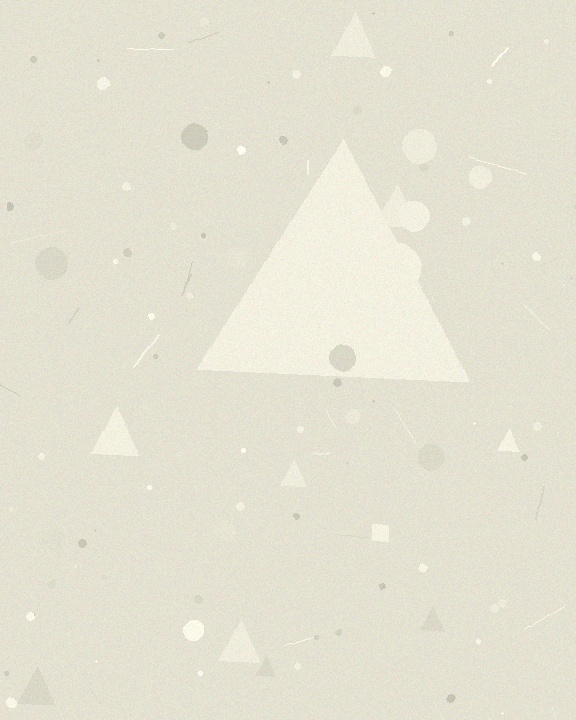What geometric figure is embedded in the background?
A triangle is embedded in the background.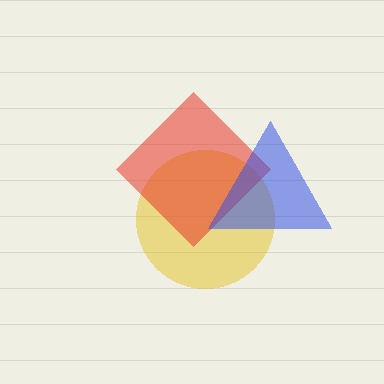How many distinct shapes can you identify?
There are 3 distinct shapes: a yellow circle, a red diamond, a blue triangle.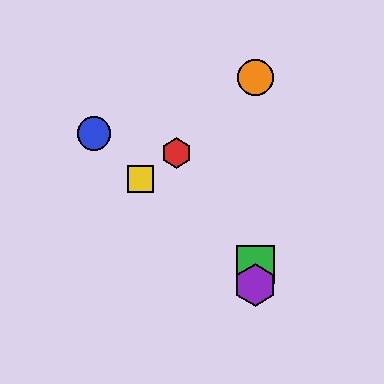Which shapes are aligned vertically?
The green square, the purple hexagon, the orange circle are aligned vertically.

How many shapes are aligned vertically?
3 shapes (the green square, the purple hexagon, the orange circle) are aligned vertically.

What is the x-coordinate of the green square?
The green square is at x≈255.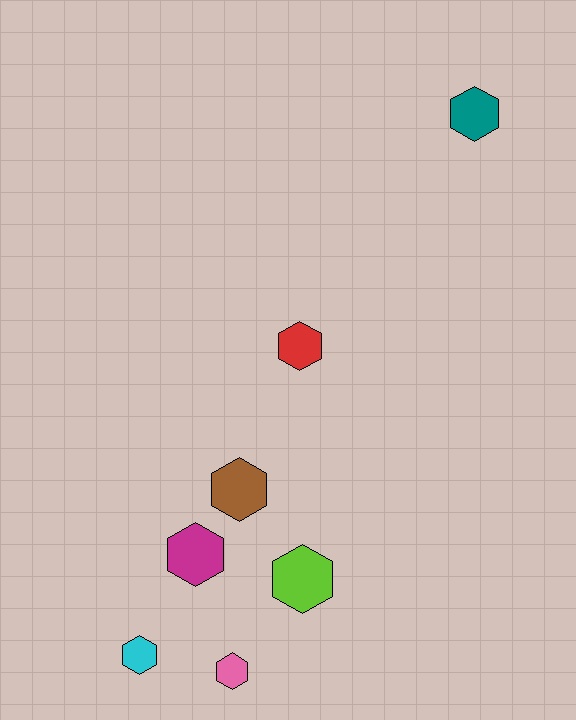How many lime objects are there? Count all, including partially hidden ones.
There is 1 lime object.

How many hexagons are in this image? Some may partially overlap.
There are 7 hexagons.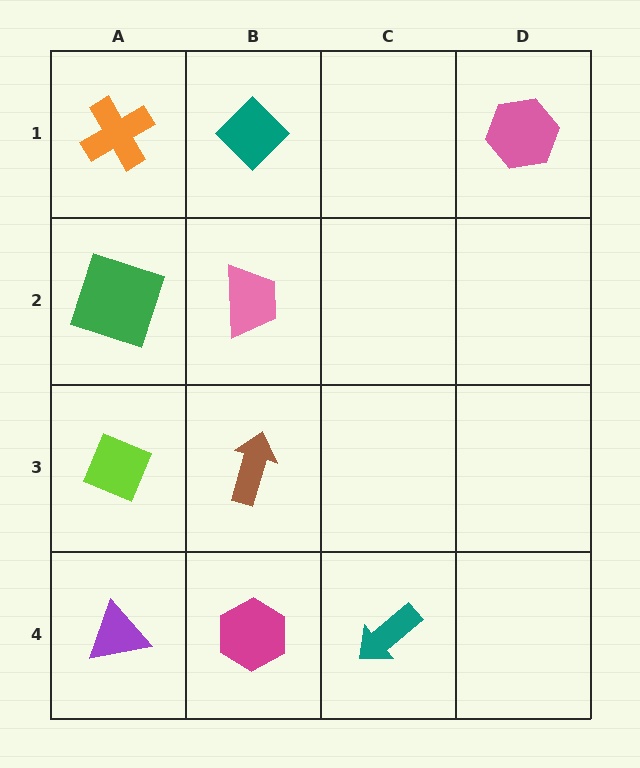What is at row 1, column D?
A pink hexagon.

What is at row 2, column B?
A pink trapezoid.